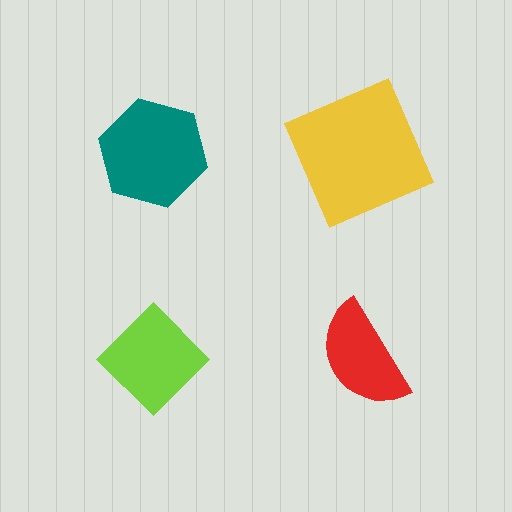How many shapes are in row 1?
2 shapes.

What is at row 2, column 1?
A lime diamond.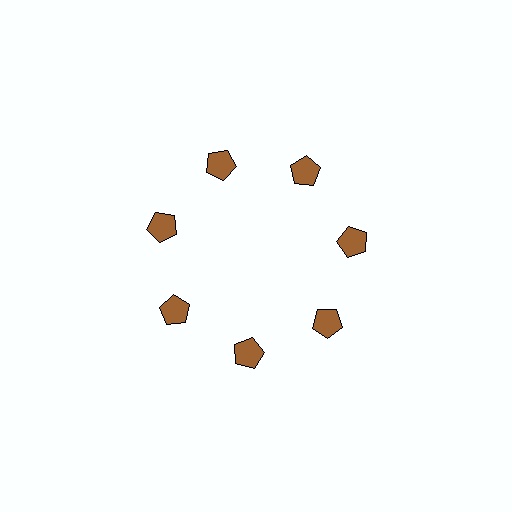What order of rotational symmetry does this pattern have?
This pattern has 7-fold rotational symmetry.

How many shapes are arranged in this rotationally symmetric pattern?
There are 7 shapes, arranged in 7 groups of 1.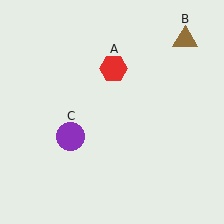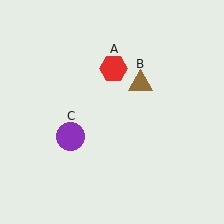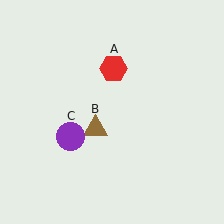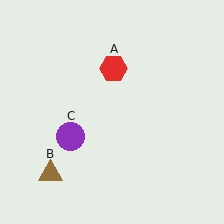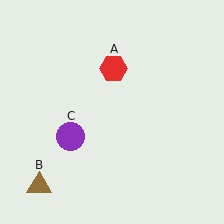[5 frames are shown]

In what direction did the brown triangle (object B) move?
The brown triangle (object B) moved down and to the left.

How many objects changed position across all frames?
1 object changed position: brown triangle (object B).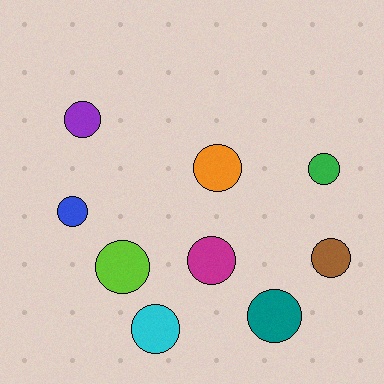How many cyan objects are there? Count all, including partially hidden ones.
There is 1 cyan object.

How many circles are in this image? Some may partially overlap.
There are 9 circles.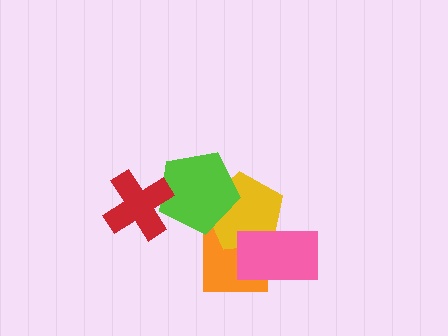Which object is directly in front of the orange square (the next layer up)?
The yellow pentagon is directly in front of the orange square.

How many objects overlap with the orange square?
2 objects overlap with the orange square.